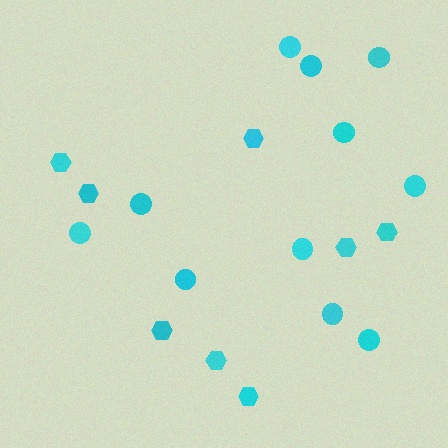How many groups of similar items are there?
There are 2 groups: one group of circles (11) and one group of hexagons (8).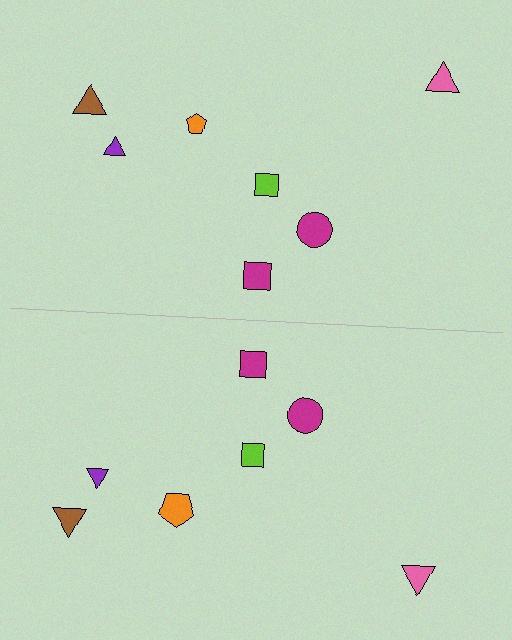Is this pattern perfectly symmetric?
No, the pattern is not perfectly symmetric. The orange pentagon on the bottom side has a different size than its mirror counterpart.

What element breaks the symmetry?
The orange pentagon on the bottom side has a different size than its mirror counterpart.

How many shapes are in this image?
There are 14 shapes in this image.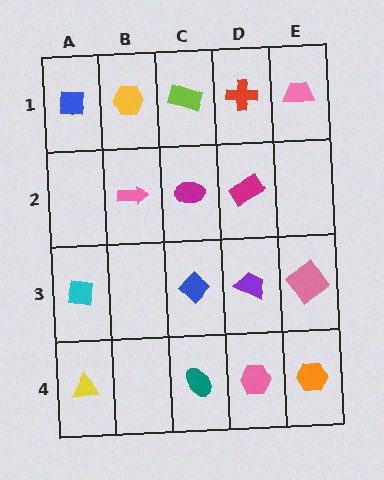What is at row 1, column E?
A pink trapezoid.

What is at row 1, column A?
A blue square.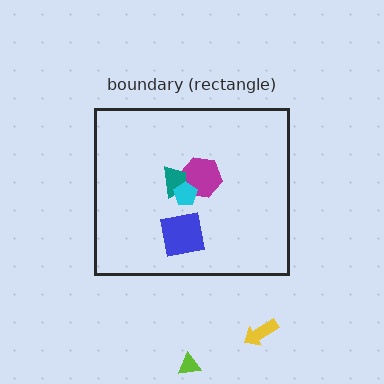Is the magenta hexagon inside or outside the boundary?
Inside.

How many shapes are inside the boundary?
4 inside, 2 outside.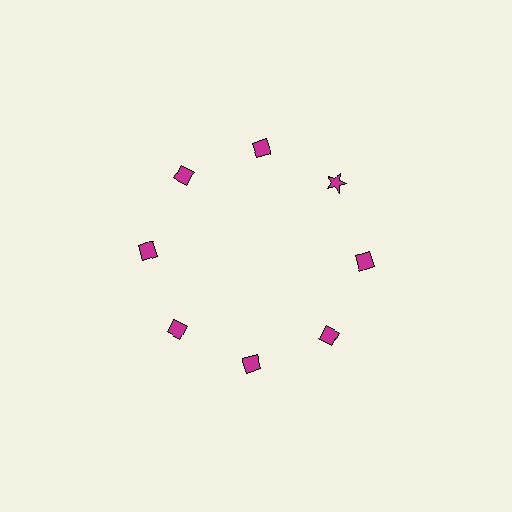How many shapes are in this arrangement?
There are 8 shapes arranged in a ring pattern.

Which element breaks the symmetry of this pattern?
The magenta star at roughly the 2 o'clock position breaks the symmetry. All other shapes are magenta diamonds.